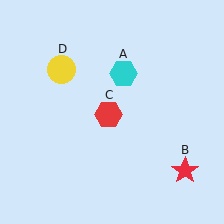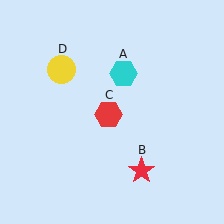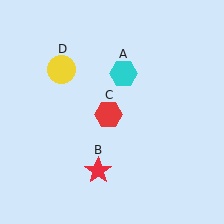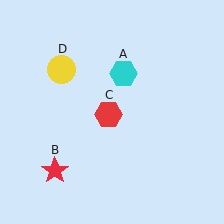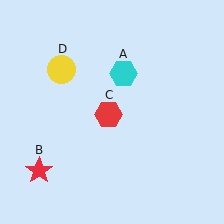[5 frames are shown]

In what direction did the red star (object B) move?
The red star (object B) moved left.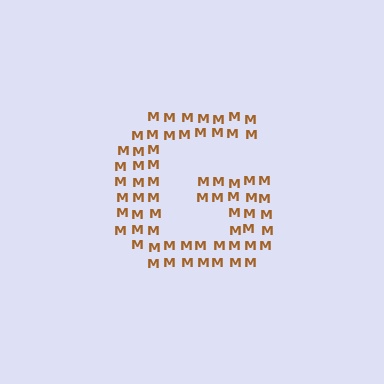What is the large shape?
The large shape is the letter G.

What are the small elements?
The small elements are letter M's.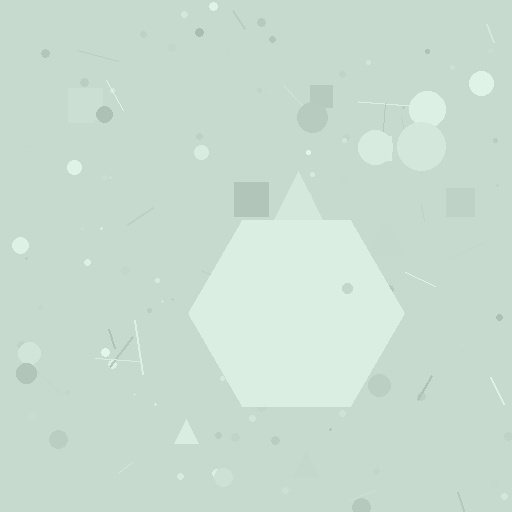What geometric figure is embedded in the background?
A hexagon is embedded in the background.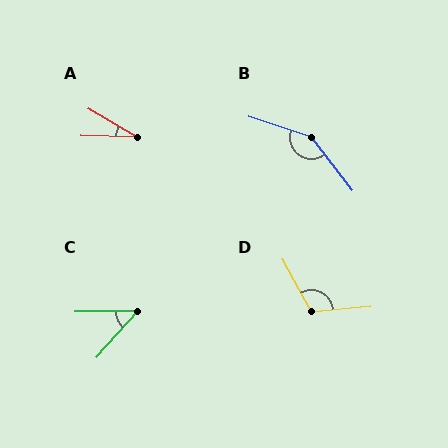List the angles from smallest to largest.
A (29°), C (48°), D (113°), B (145°).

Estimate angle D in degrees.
Approximately 113 degrees.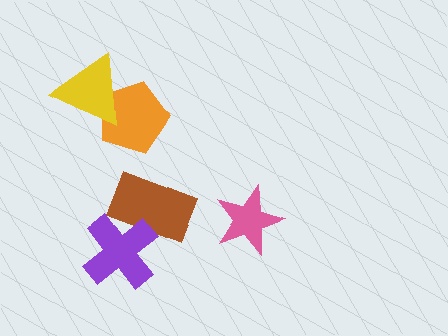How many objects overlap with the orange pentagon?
1 object overlaps with the orange pentagon.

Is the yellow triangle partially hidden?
No, no other shape covers it.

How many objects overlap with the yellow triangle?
1 object overlaps with the yellow triangle.